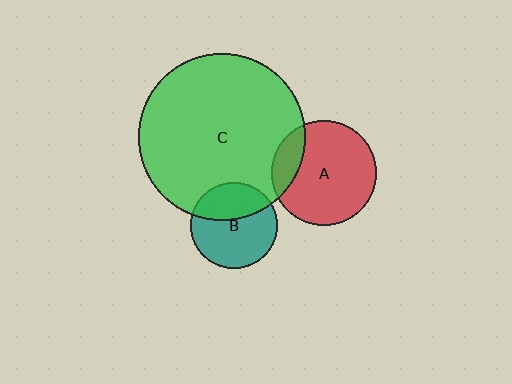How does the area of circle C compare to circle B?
Approximately 3.7 times.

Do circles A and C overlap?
Yes.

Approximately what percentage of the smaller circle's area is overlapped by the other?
Approximately 15%.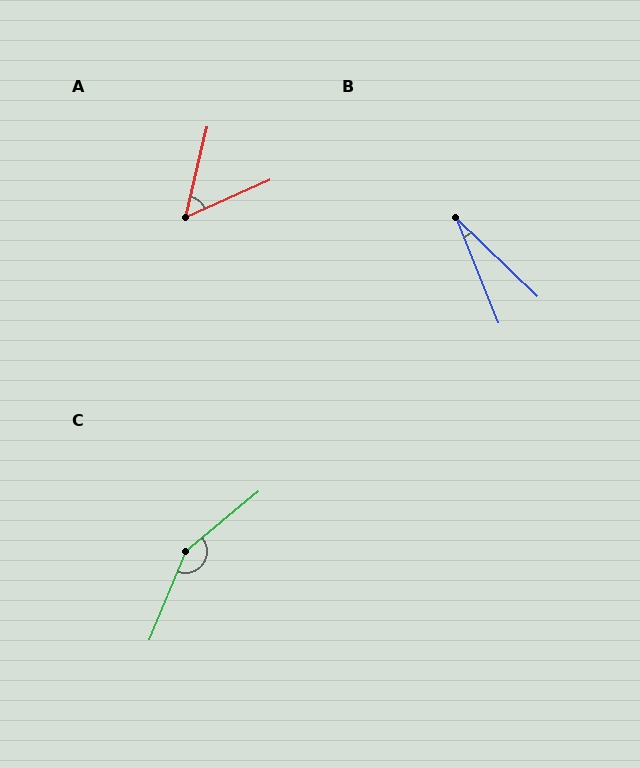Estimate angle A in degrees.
Approximately 52 degrees.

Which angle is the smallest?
B, at approximately 24 degrees.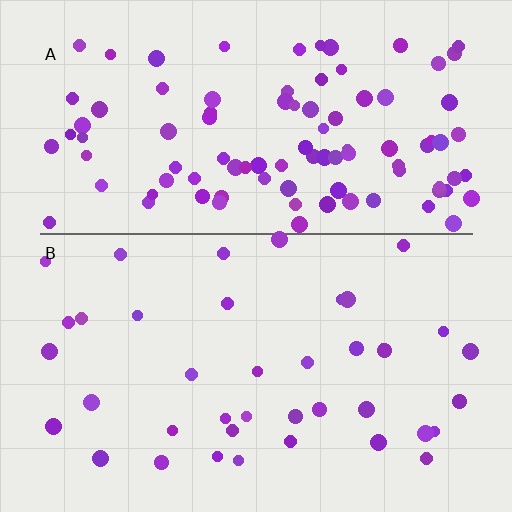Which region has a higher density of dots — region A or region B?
A (the top).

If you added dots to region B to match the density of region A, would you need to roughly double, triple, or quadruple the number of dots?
Approximately double.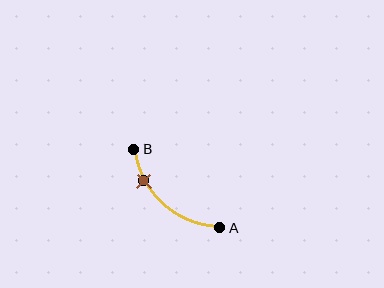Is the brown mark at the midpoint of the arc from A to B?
No. The brown mark lies on the arc but is closer to endpoint B. The arc midpoint would be at the point on the curve equidistant along the arc from both A and B.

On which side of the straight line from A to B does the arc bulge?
The arc bulges below and to the left of the straight line connecting A and B.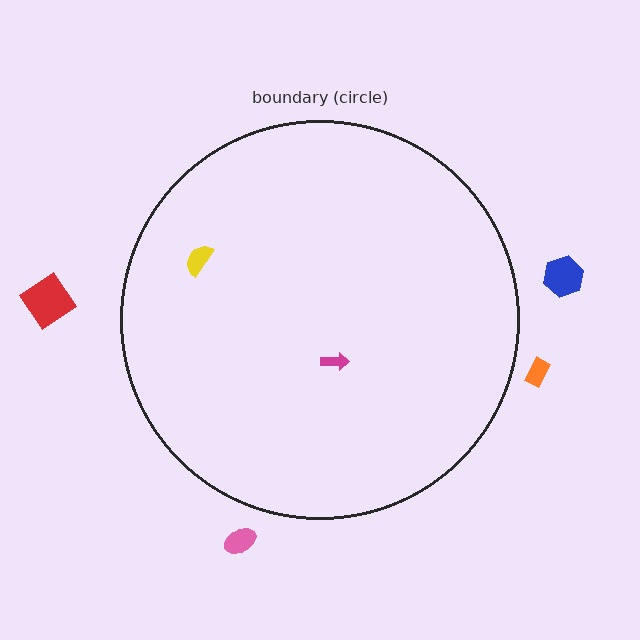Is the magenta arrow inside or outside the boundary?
Inside.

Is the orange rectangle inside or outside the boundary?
Outside.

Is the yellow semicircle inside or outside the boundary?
Inside.